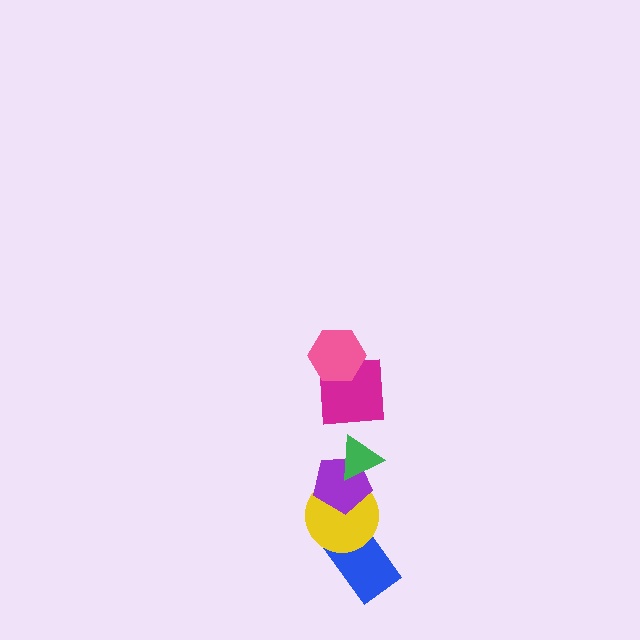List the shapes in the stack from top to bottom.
From top to bottom: the pink hexagon, the magenta square, the green triangle, the purple pentagon, the yellow circle, the blue rectangle.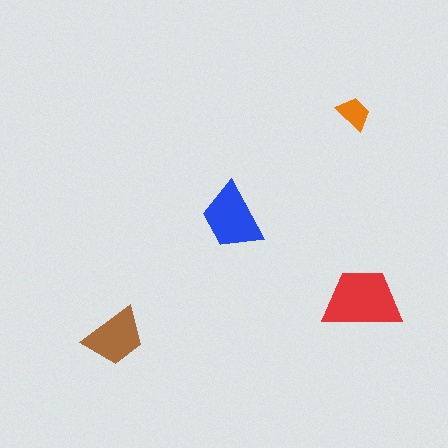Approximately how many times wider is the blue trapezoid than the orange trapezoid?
About 2 times wider.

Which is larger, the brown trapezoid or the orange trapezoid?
The brown one.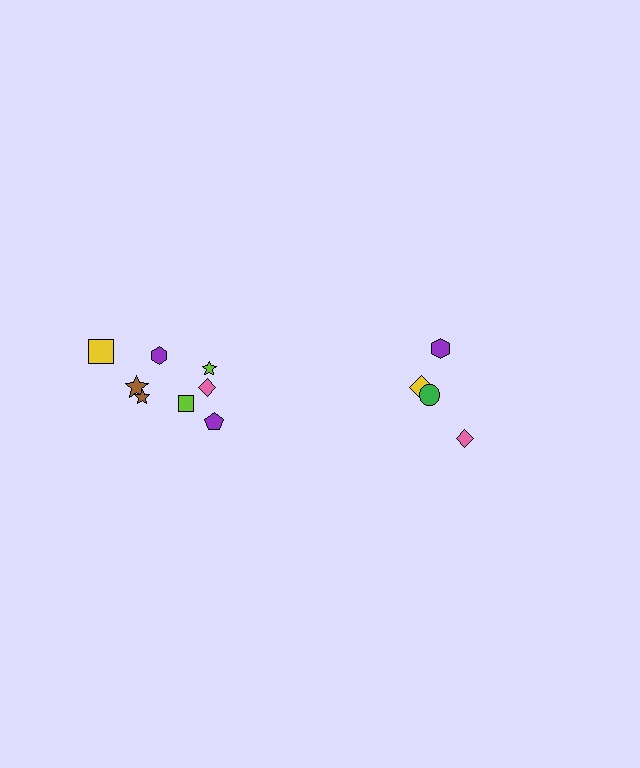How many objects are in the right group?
There are 4 objects.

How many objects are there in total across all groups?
There are 12 objects.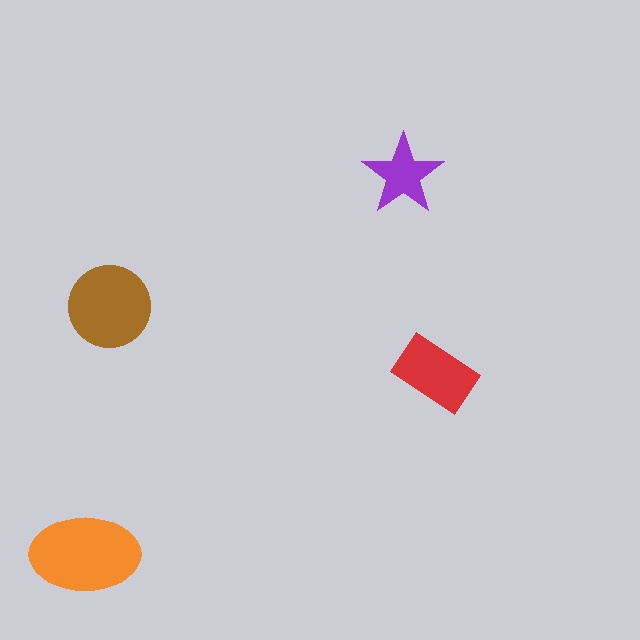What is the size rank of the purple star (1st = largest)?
4th.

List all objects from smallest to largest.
The purple star, the red rectangle, the brown circle, the orange ellipse.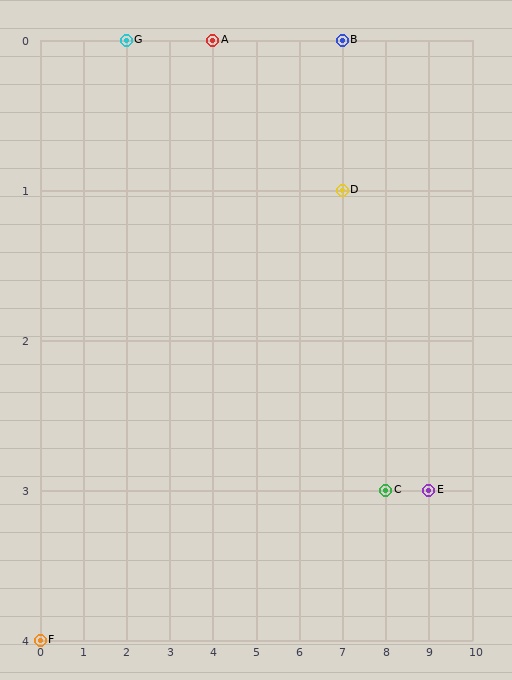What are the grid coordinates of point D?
Point D is at grid coordinates (7, 1).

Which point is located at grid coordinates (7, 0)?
Point B is at (7, 0).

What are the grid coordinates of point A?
Point A is at grid coordinates (4, 0).